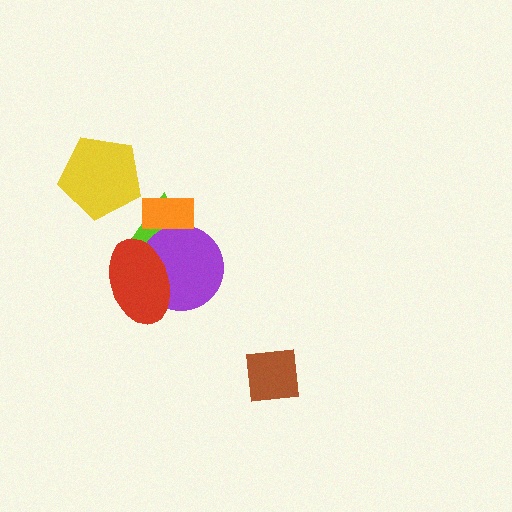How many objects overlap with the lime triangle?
3 objects overlap with the lime triangle.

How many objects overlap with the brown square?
0 objects overlap with the brown square.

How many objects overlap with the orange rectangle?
2 objects overlap with the orange rectangle.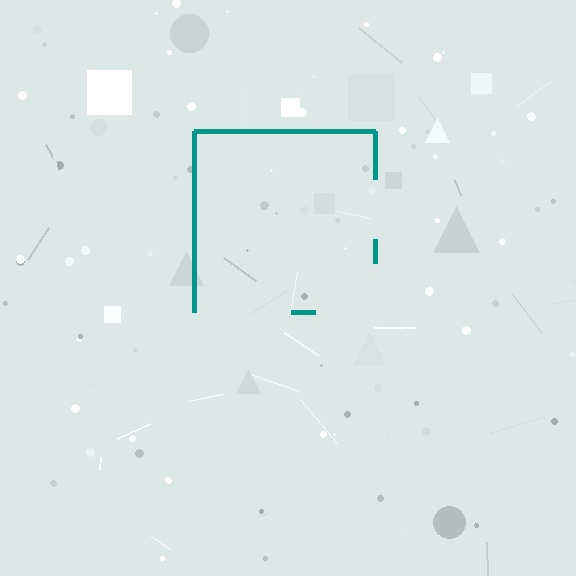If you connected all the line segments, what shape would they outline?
They would outline a square.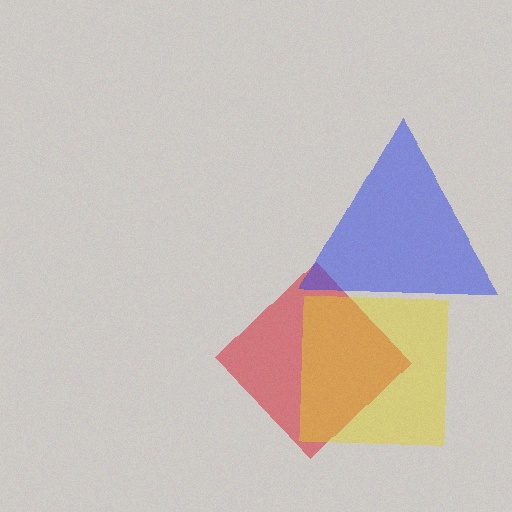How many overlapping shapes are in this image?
There are 3 overlapping shapes in the image.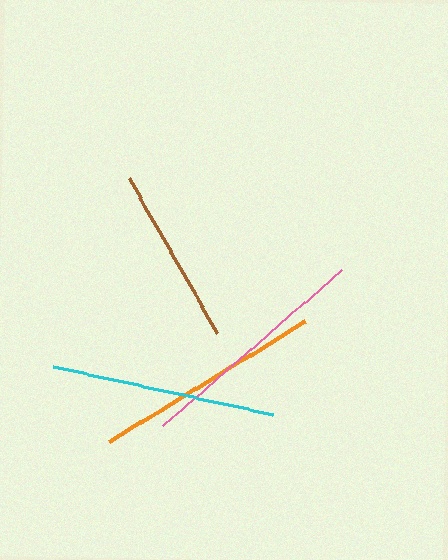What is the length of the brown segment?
The brown segment is approximately 178 pixels long.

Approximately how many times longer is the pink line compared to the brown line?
The pink line is approximately 1.3 times the length of the brown line.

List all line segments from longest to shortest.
From longest to shortest: pink, orange, cyan, brown.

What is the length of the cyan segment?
The cyan segment is approximately 224 pixels long.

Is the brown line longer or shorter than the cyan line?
The cyan line is longer than the brown line.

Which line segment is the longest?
The pink line is the longest at approximately 237 pixels.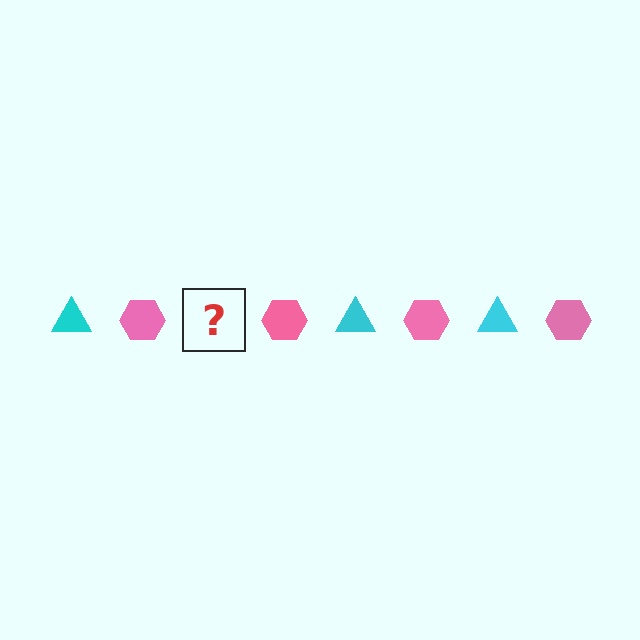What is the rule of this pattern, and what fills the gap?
The rule is that the pattern alternates between cyan triangle and pink hexagon. The gap should be filled with a cyan triangle.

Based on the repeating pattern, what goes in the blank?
The blank should be a cyan triangle.